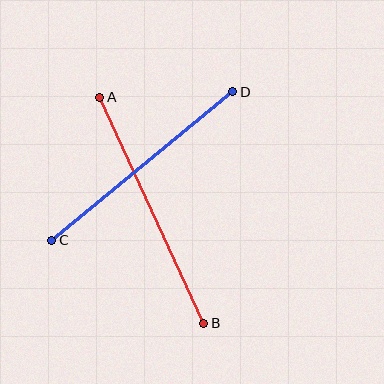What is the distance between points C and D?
The distance is approximately 234 pixels.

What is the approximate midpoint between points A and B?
The midpoint is at approximately (152, 210) pixels.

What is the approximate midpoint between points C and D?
The midpoint is at approximately (142, 166) pixels.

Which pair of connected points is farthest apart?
Points A and B are farthest apart.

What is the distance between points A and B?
The distance is approximately 249 pixels.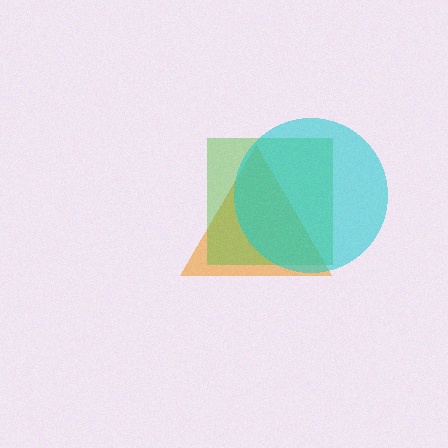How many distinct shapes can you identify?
There are 3 distinct shapes: an orange triangle, a lime square, a cyan circle.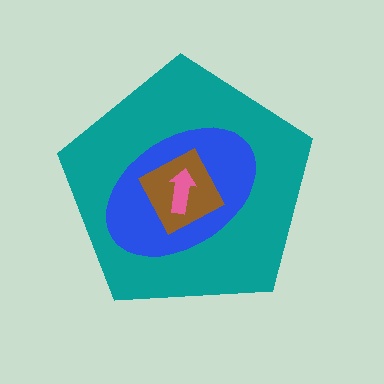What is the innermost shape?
The pink arrow.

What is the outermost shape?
The teal pentagon.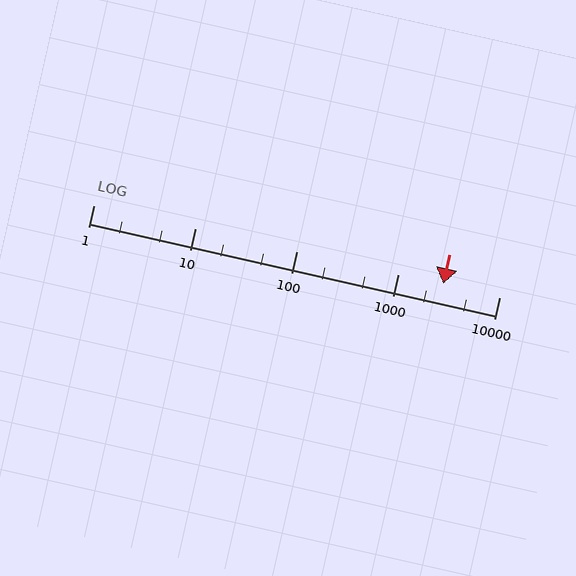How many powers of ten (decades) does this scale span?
The scale spans 4 decades, from 1 to 10000.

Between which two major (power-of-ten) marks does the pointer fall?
The pointer is between 1000 and 10000.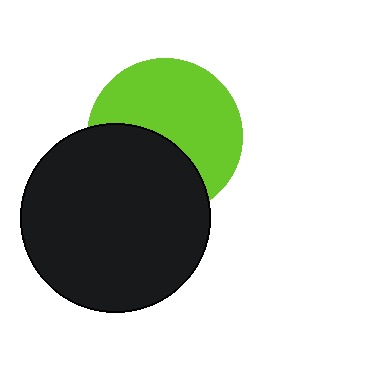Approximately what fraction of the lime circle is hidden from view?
Roughly 41% of the lime circle is hidden behind the black circle.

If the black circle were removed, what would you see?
You would see the complete lime circle.